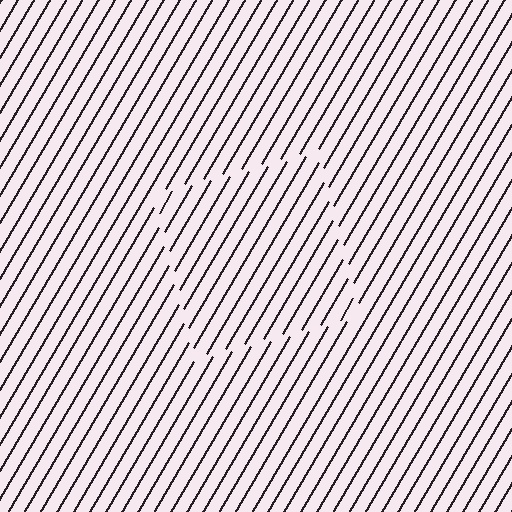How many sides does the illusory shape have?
4 sides — the line-ends trace a square.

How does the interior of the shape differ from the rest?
The interior of the shape contains the same grating, shifted by half a period — the contour is defined by the phase discontinuity where line-ends from the inner and outer gratings abut.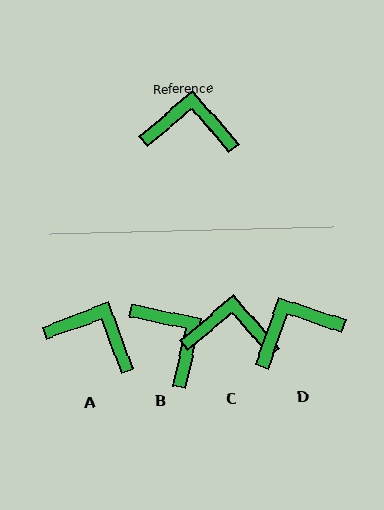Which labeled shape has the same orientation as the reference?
C.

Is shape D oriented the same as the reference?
No, it is off by about 31 degrees.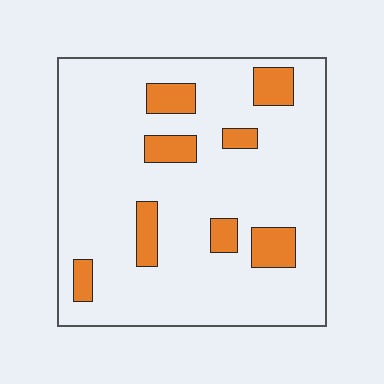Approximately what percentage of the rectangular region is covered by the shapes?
Approximately 15%.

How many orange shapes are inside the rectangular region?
8.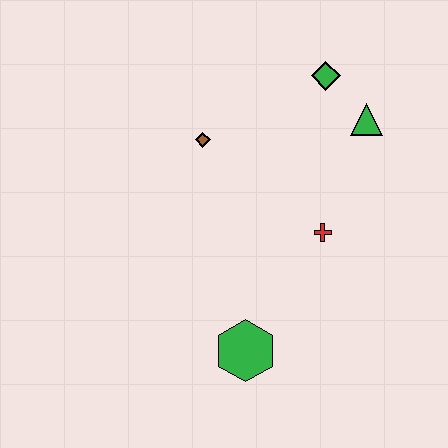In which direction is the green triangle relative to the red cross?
The green triangle is above the red cross.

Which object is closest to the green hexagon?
The red cross is closest to the green hexagon.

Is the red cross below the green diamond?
Yes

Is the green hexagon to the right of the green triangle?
No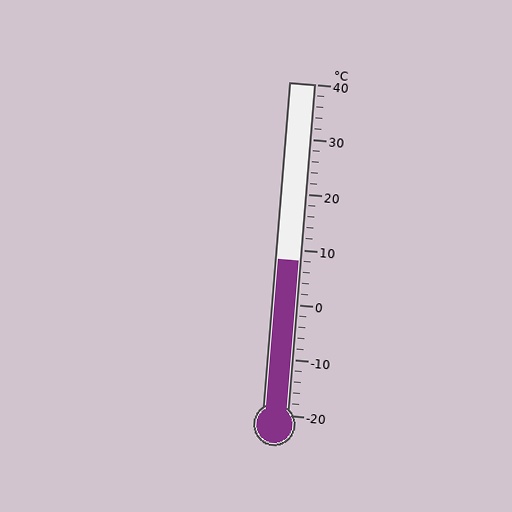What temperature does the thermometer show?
The thermometer shows approximately 8°C.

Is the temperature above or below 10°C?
The temperature is below 10°C.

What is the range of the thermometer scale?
The thermometer scale ranges from -20°C to 40°C.